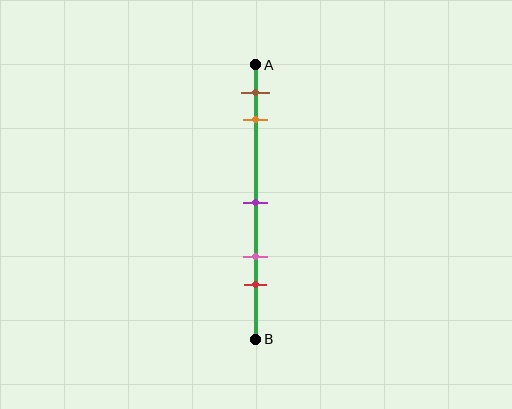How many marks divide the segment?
There are 5 marks dividing the segment.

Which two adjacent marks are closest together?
The brown and orange marks are the closest adjacent pair.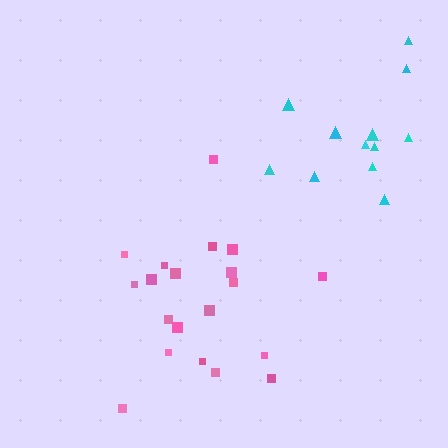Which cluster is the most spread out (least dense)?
Cyan.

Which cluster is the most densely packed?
Pink.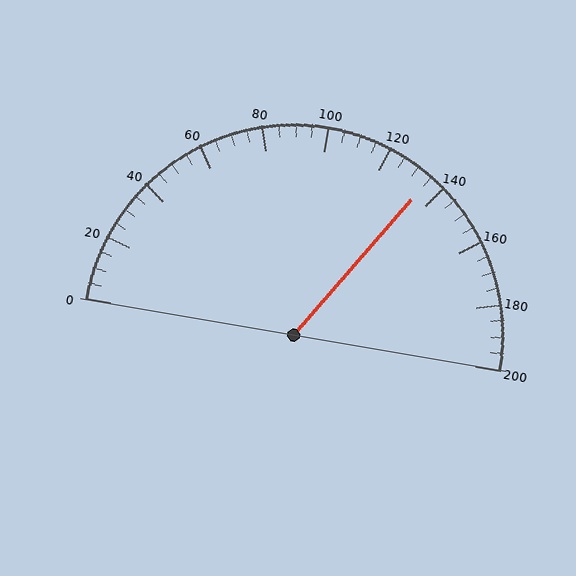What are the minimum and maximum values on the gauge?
The gauge ranges from 0 to 200.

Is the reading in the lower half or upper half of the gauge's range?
The reading is in the upper half of the range (0 to 200).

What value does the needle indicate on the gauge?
The needle indicates approximately 135.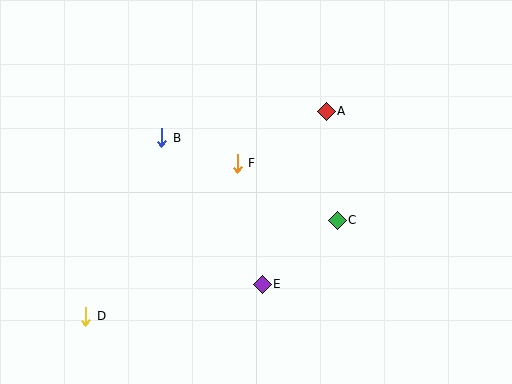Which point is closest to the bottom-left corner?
Point D is closest to the bottom-left corner.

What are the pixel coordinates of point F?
Point F is at (237, 163).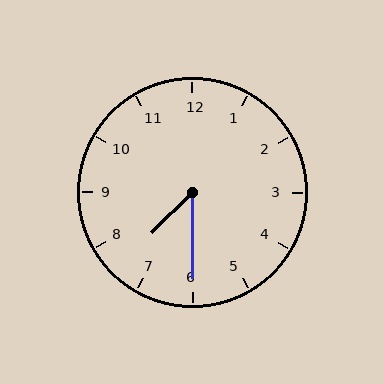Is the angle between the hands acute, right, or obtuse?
It is acute.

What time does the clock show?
7:30.